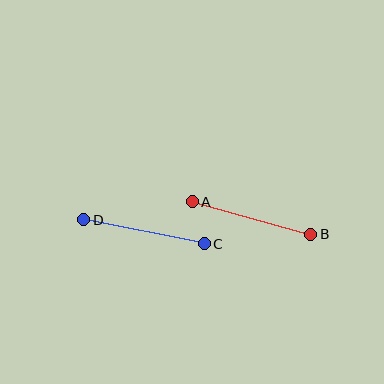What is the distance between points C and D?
The distance is approximately 123 pixels.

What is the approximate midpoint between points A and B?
The midpoint is at approximately (252, 218) pixels.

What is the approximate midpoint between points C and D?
The midpoint is at approximately (144, 232) pixels.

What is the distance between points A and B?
The distance is approximately 123 pixels.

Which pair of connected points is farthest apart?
Points A and B are farthest apart.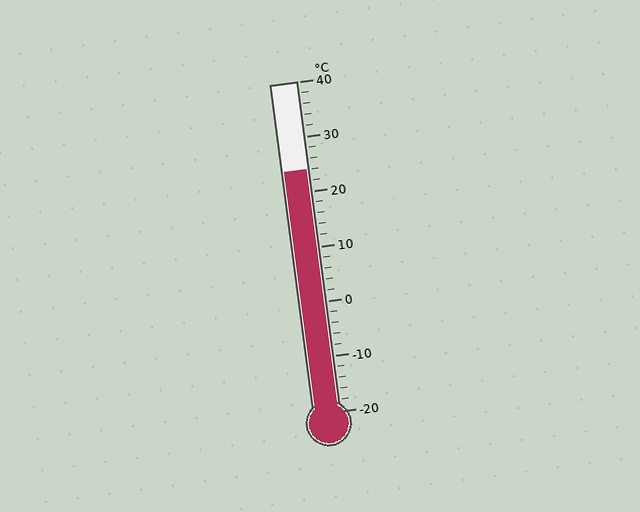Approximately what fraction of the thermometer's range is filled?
The thermometer is filled to approximately 75% of its range.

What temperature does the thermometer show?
The thermometer shows approximately 24°C.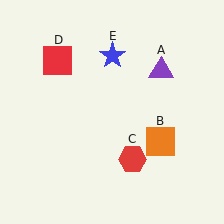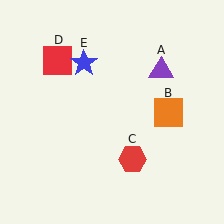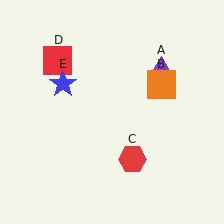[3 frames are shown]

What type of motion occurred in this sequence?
The orange square (object B), blue star (object E) rotated counterclockwise around the center of the scene.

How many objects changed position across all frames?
2 objects changed position: orange square (object B), blue star (object E).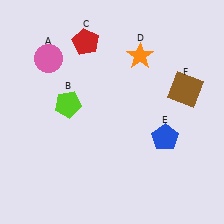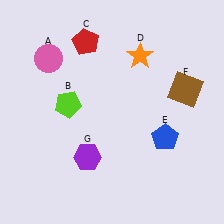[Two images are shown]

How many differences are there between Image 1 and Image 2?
There is 1 difference between the two images.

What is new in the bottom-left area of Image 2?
A purple hexagon (G) was added in the bottom-left area of Image 2.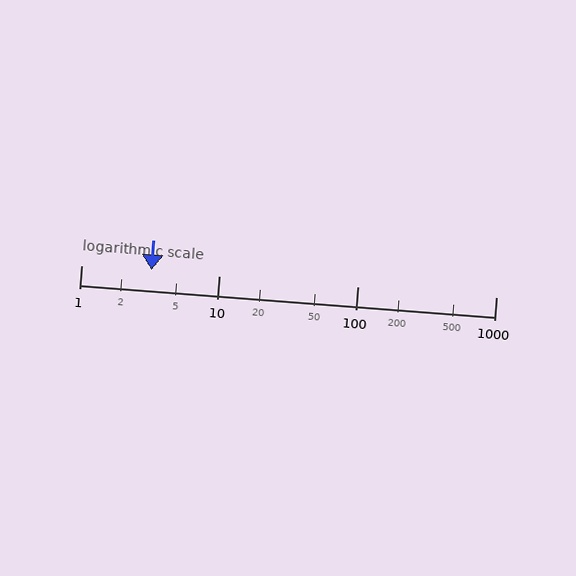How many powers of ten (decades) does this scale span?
The scale spans 3 decades, from 1 to 1000.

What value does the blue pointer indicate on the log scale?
The pointer indicates approximately 3.2.